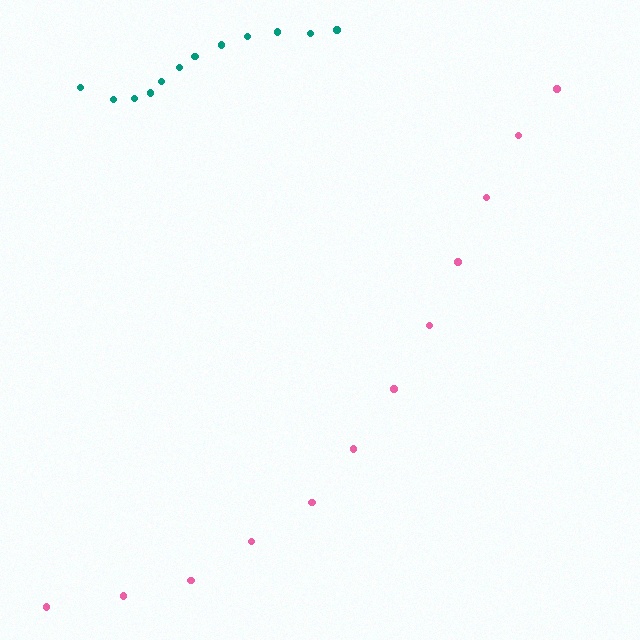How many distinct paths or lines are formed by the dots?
There are 2 distinct paths.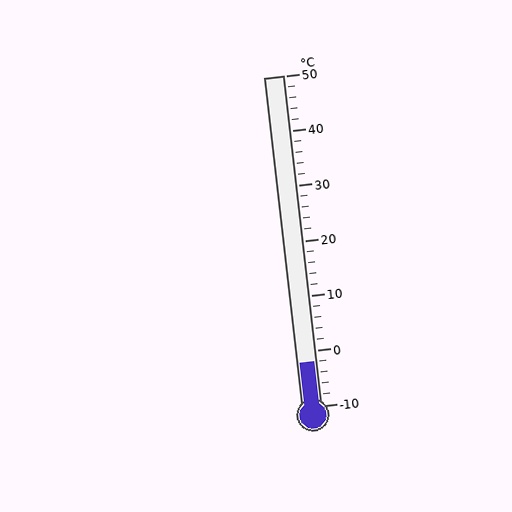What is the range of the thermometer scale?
The thermometer scale ranges from -10°C to 50°C.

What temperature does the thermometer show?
The thermometer shows approximately -2°C.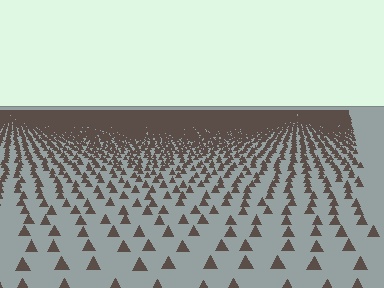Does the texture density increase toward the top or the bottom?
Density increases toward the top.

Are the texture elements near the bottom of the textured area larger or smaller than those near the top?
Larger. Near the bottom, elements are closer to the viewer and appear at a bigger on-screen size.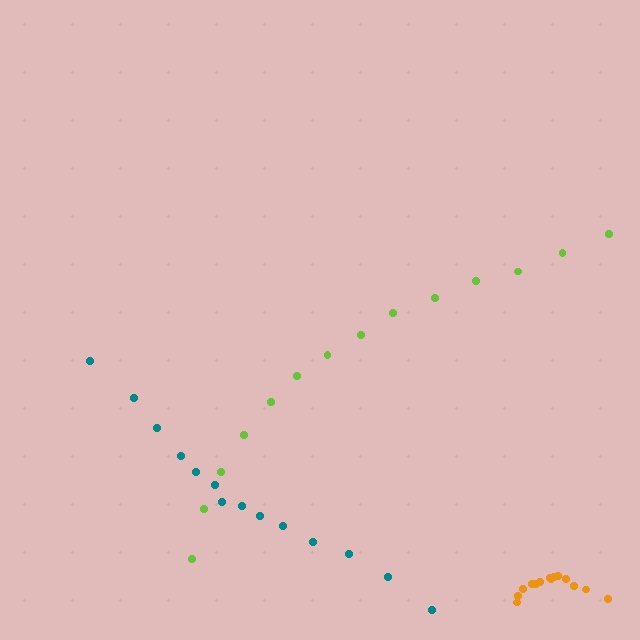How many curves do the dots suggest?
There are 3 distinct paths.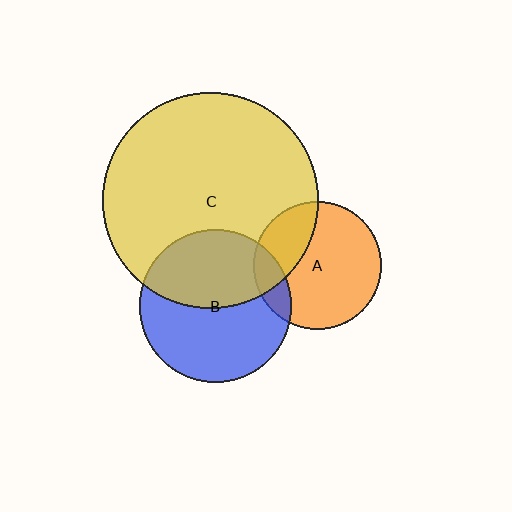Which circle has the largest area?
Circle C (yellow).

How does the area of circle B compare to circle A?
Approximately 1.4 times.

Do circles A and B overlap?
Yes.